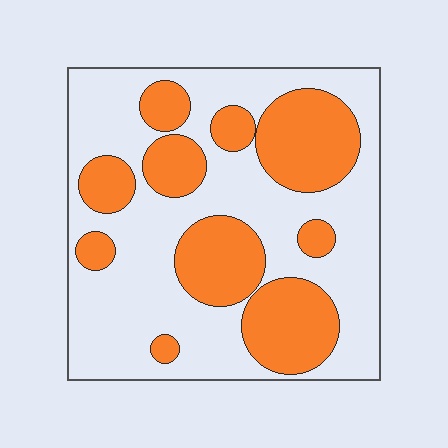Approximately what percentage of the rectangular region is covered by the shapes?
Approximately 35%.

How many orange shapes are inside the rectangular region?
10.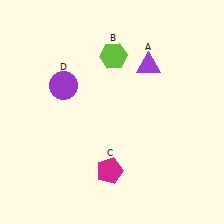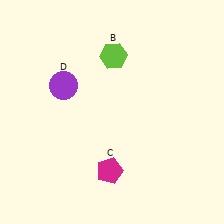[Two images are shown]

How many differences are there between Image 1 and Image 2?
There is 1 difference between the two images.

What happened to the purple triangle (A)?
The purple triangle (A) was removed in Image 2. It was in the top-right area of Image 1.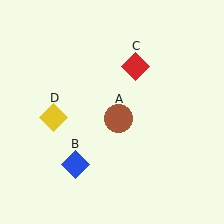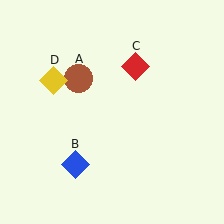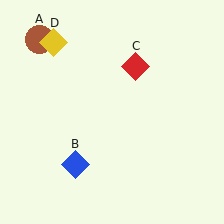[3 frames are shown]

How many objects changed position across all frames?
2 objects changed position: brown circle (object A), yellow diamond (object D).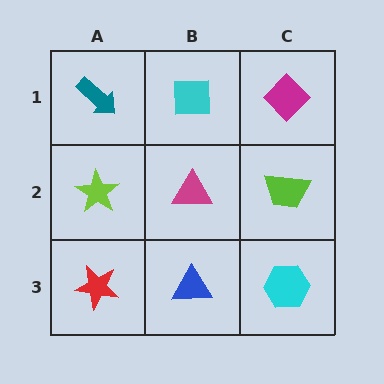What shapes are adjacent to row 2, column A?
A teal arrow (row 1, column A), a red star (row 3, column A), a magenta triangle (row 2, column B).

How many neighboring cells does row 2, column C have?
3.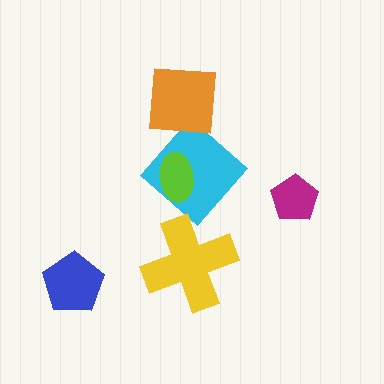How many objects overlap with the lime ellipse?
1 object overlaps with the lime ellipse.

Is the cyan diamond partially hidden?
Yes, it is partially covered by another shape.